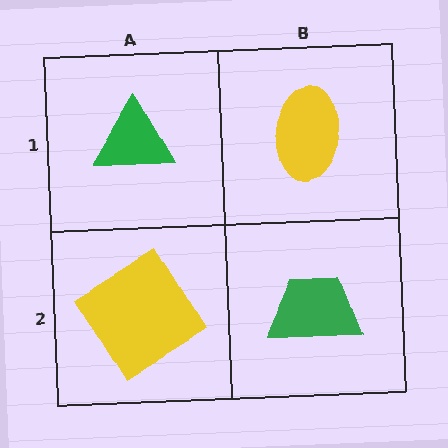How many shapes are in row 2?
2 shapes.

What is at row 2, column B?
A green trapezoid.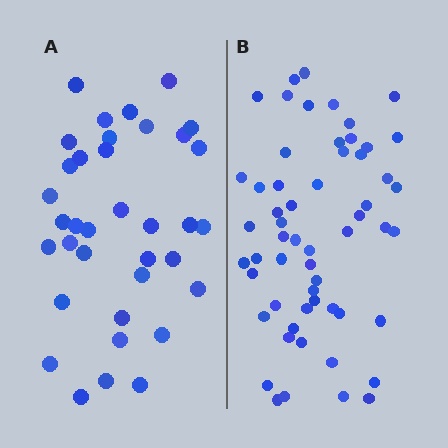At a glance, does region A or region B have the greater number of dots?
Region B (the right region) has more dots.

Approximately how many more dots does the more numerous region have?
Region B has approximately 20 more dots than region A.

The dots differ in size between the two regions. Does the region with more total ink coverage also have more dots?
No. Region A has more total ink coverage because its dots are larger, but region B actually contains more individual dots. Total area can be misleading — the number of items is what matters here.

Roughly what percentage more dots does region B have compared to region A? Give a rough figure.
About 60% more.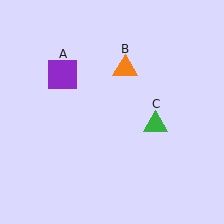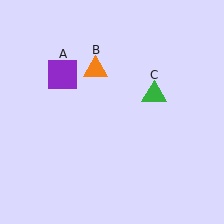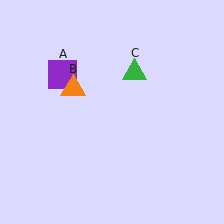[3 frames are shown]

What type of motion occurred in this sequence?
The orange triangle (object B), green triangle (object C) rotated counterclockwise around the center of the scene.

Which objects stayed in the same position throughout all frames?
Purple square (object A) remained stationary.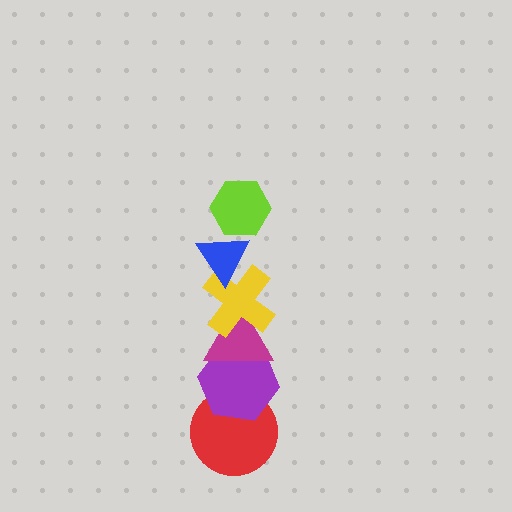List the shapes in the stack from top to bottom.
From top to bottom: the lime hexagon, the blue triangle, the yellow cross, the magenta triangle, the purple hexagon, the red circle.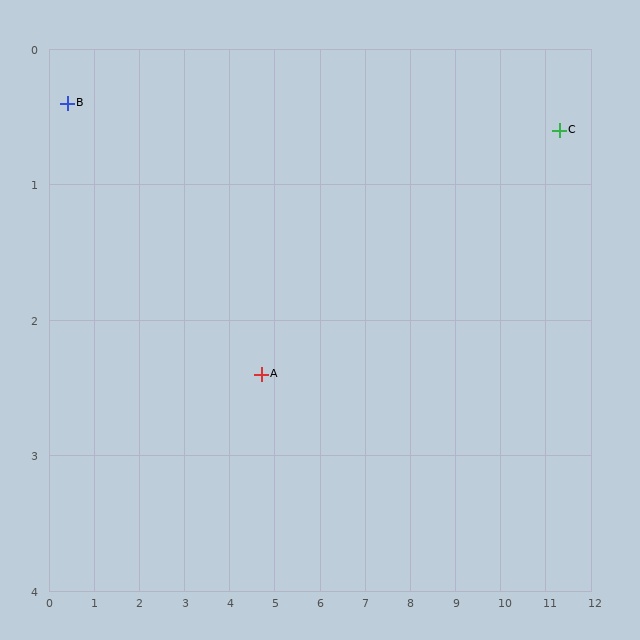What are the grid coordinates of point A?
Point A is at approximately (4.7, 2.4).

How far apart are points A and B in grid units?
Points A and B are about 4.7 grid units apart.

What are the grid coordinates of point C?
Point C is at approximately (11.3, 0.6).